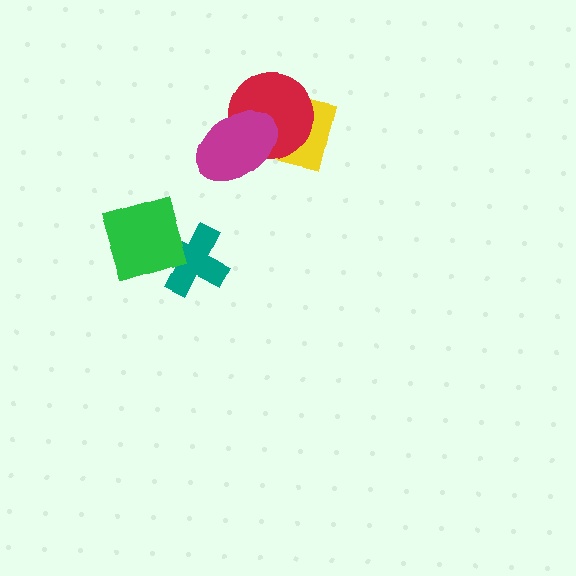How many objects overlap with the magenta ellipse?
2 objects overlap with the magenta ellipse.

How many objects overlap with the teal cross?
1 object overlaps with the teal cross.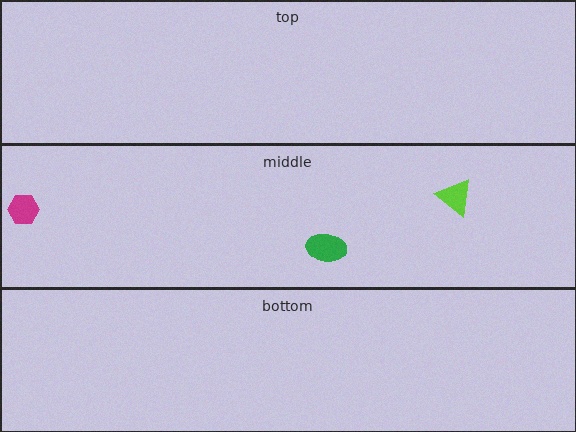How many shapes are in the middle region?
3.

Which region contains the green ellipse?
The middle region.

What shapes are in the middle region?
The magenta hexagon, the lime triangle, the green ellipse.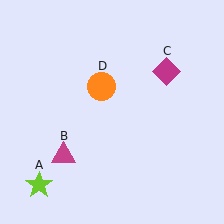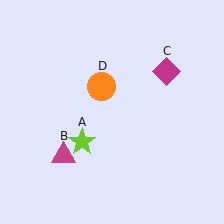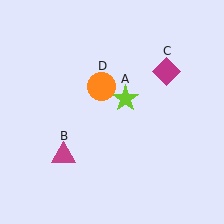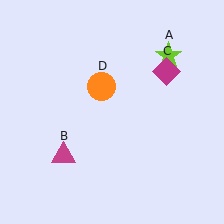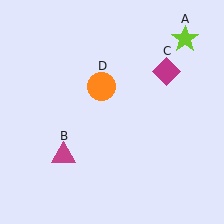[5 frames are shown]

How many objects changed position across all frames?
1 object changed position: lime star (object A).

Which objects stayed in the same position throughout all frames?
Magenta triangle (object B) and magenta diamond (object C) and orange circle (object D) remained stationary.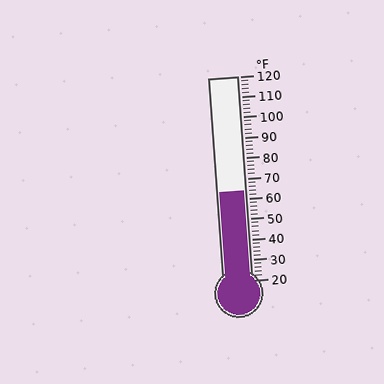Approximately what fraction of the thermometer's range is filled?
The thermometer is filled to approximately 45% of its range.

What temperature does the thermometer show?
The thermometer shows approximately 64°F.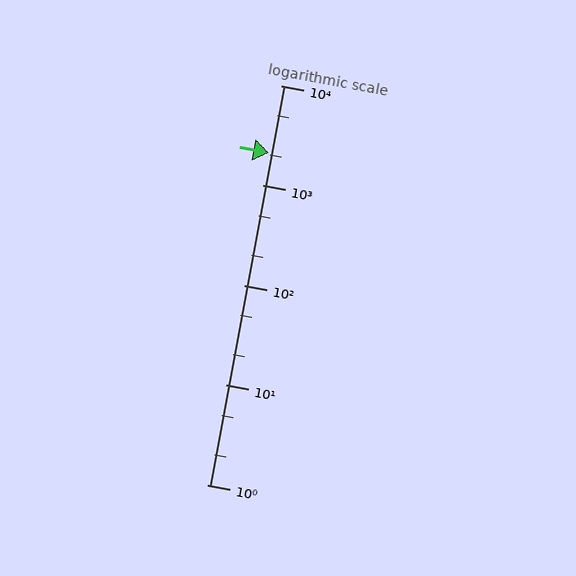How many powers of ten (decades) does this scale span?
The scale spans 4 decades, from 1 to 10000.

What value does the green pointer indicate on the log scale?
The pointer indicates approximately 2100.